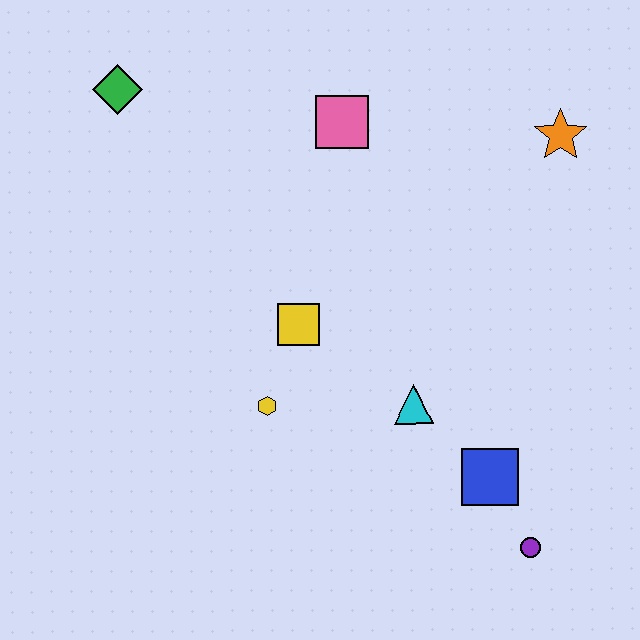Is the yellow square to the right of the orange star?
No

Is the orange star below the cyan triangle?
No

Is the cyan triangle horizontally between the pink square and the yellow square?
No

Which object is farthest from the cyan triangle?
The green diamond is farthest from the cyan triangle.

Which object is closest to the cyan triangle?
The blue square is closest to the cyan triangle.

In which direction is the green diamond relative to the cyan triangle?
The green diamond is above the cyan triangle.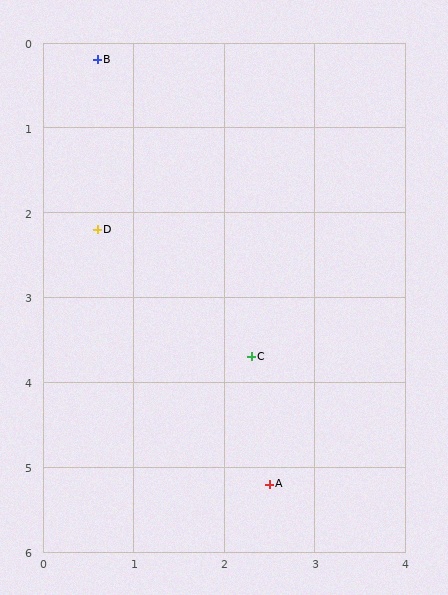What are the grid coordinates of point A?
Point A is at approximately (2.5, 5.2).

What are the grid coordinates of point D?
Point D is at approximately (0.6, 2.2).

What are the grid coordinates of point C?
Point C is at approximately (2.3, 3.7).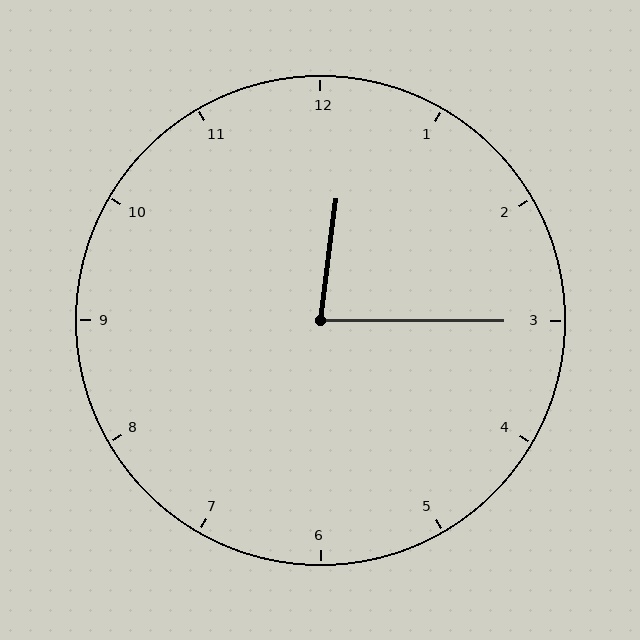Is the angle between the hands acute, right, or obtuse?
It is acute.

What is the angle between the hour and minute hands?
Approximately 82 degrees.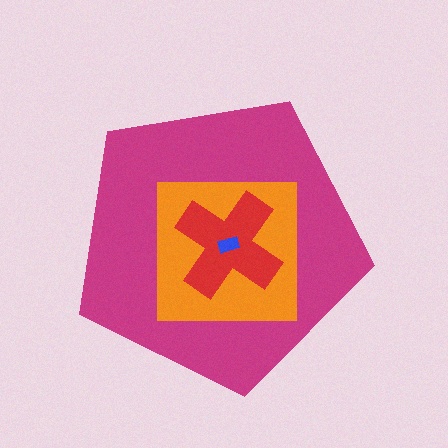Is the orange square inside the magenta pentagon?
Yes.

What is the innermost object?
The blue rectangle.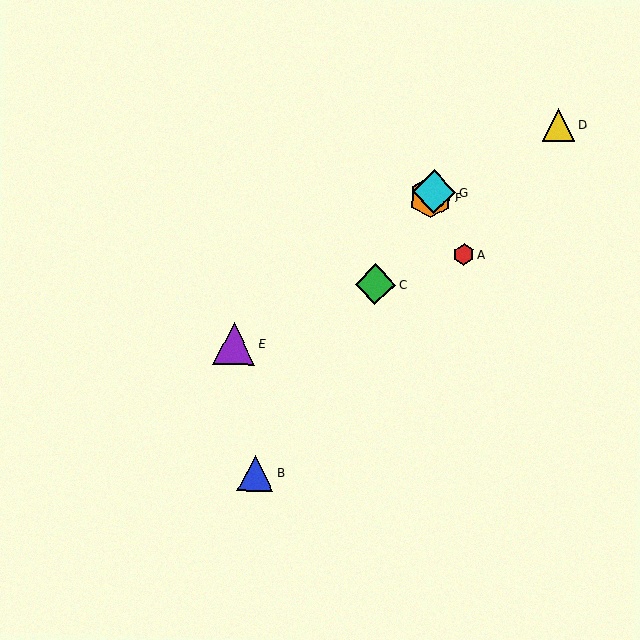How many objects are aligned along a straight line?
4 objects (B, C, F, G) are aligned along a straight line.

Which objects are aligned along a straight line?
Objects B, C, F, G are aligned along a straight line.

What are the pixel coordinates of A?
Object A is at (464, 255).